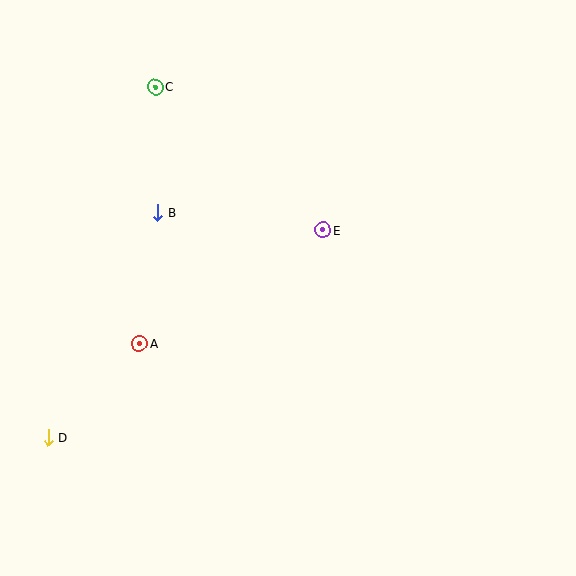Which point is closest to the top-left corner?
Point C is closest to the top-left corner.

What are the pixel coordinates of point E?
Point E is at (323, 230).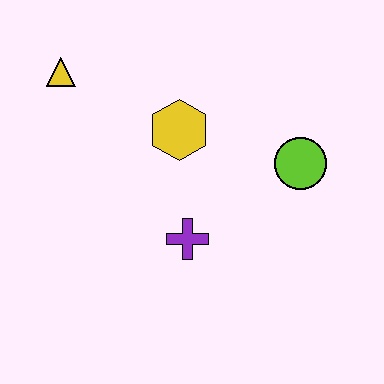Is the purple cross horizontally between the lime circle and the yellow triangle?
Yes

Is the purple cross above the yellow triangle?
No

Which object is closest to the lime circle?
The yellow hexagon is closest to the lime circle.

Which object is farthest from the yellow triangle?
The lime circle is farthest from the yellow triangle.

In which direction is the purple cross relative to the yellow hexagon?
The purple cross is below the yellow hexagon.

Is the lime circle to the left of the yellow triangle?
No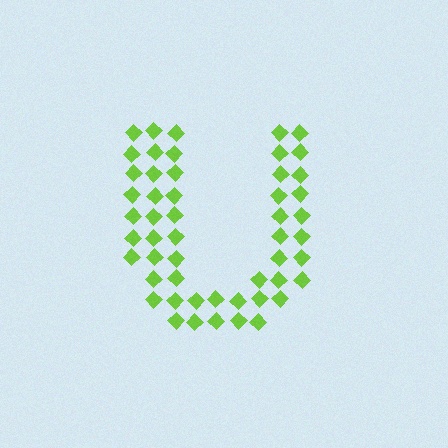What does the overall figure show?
The overall figure shows the letter U.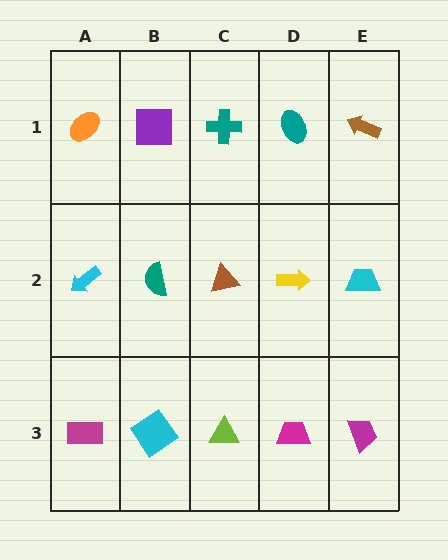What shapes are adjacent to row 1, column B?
A teal semicircle (row 2, column B), an orange ellipse (row 1, column A), a teal cross (row 1, column C).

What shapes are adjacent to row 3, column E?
A cyan trapezoid (row 2, column E), a magenta trapezoid (row 3, column D).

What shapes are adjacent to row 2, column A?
An orange ellipse (row 1, column A), a magenta rectangle (row 3, column A), a teal semicircle (row 2, column B).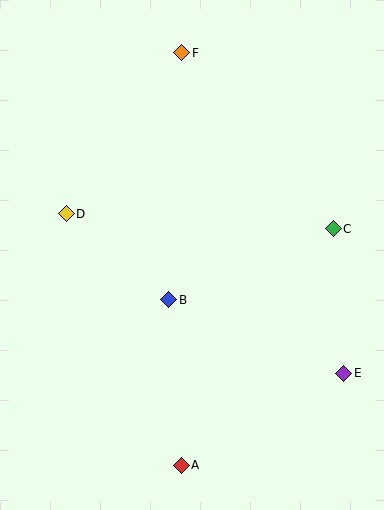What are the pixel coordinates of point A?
Point A is at (181, 465).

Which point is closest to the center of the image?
Point B at (169, 300) is closest to the center.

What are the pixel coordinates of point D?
Point D is at (66, 214).